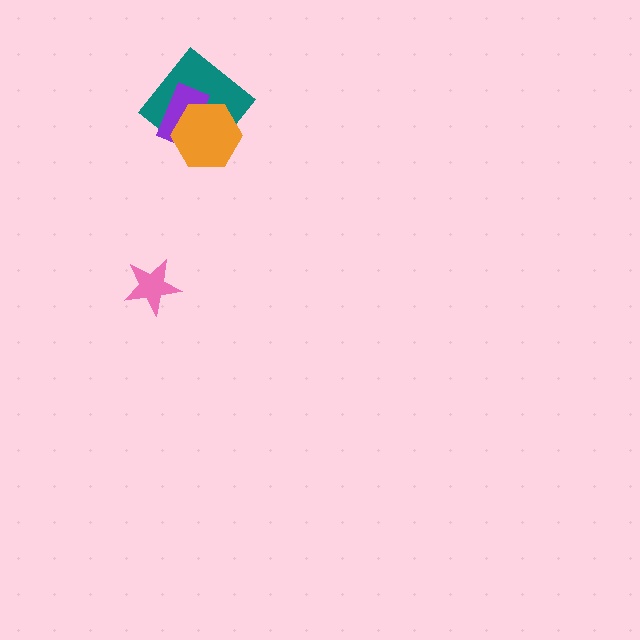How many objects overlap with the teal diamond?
2 objects overlap with the teal diamond.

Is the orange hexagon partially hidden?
No, no other shape covers it.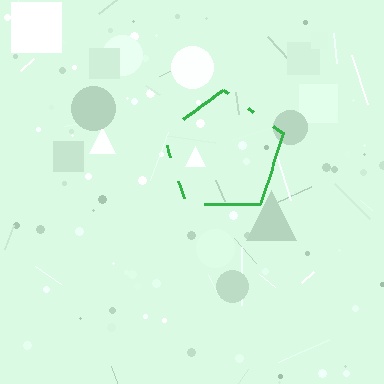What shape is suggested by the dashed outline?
The dashed outline suggests a pentagon.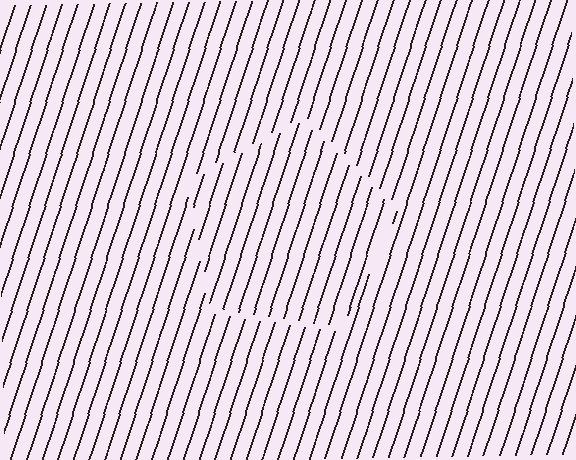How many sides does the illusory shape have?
5 sides — the line-ends trace a pentagon.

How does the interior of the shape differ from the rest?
The interior of the shape contains the same grating, shifted by half a period — the contour is defined by the phase discontinuity where line-ends from the inner and outer gratings abut.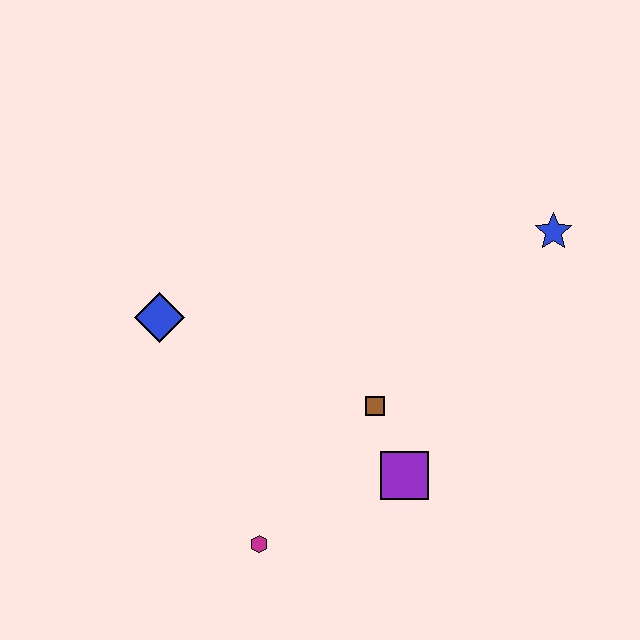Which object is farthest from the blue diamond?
The blue star is farthest from the blue diamond.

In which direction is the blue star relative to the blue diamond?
The blue star is to the right of the blue diamond.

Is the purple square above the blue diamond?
No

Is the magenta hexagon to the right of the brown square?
No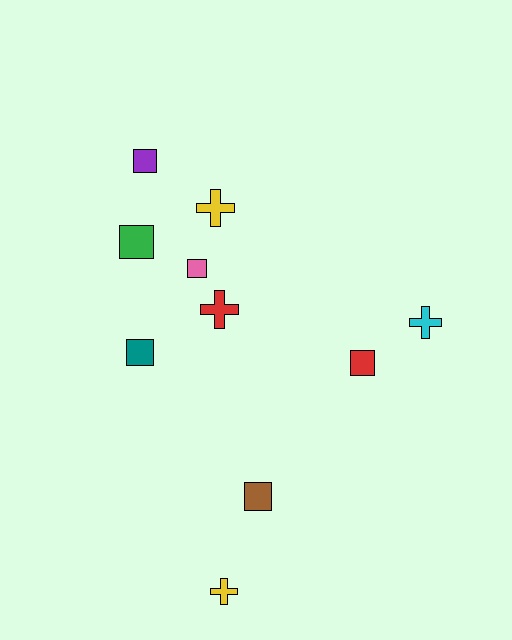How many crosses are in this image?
There are 4 crosses.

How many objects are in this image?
There are 10 objects.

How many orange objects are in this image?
There are no orange objects.